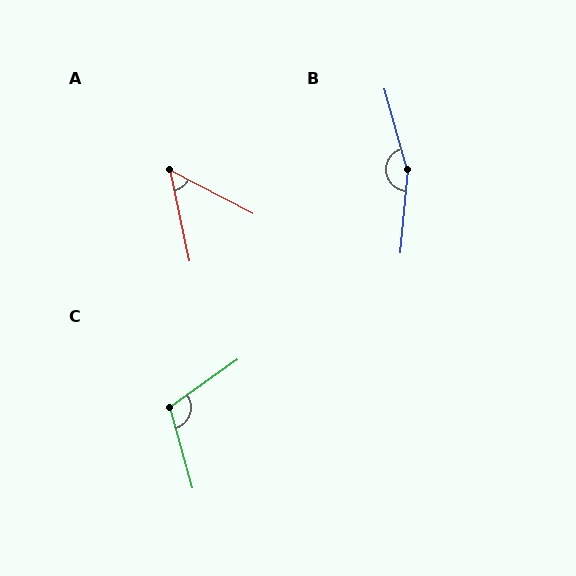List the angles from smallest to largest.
A (50°), C (110°), B (159°).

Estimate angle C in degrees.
Approximately 110 degrees.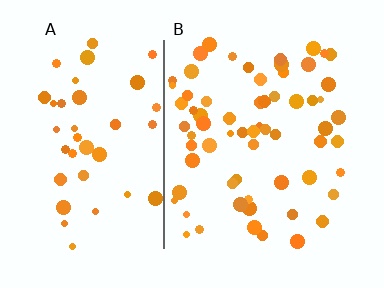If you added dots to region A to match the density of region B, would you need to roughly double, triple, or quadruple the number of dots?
Approximately double.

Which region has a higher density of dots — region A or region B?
B (the right).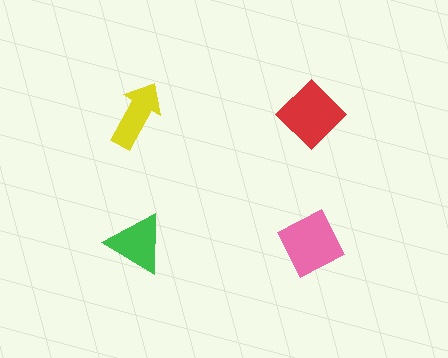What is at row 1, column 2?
A red diamond.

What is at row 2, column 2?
A pink diamond.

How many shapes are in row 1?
2 shapes.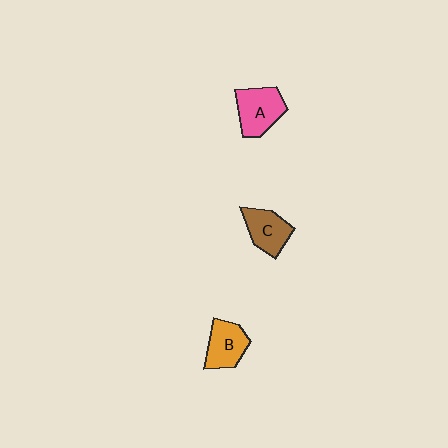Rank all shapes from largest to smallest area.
From largest to smallest: A (pink), B (orange), C (brown).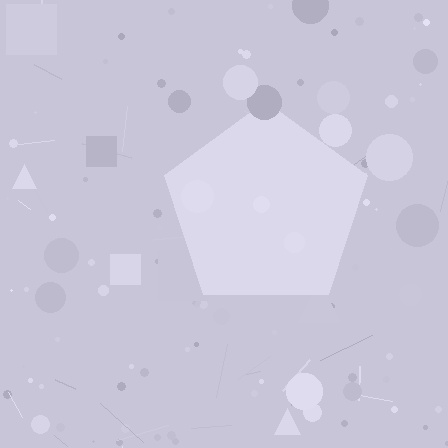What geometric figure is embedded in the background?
A pentagon is embedded in the background.